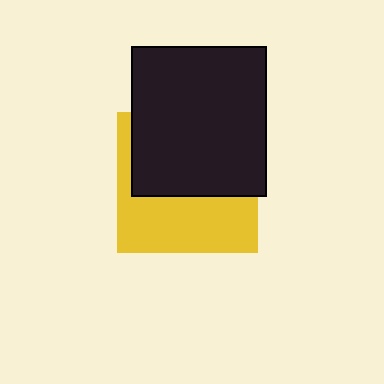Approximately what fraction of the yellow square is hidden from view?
Roughly 55% of the yellow square is hidden behind the black rectangle.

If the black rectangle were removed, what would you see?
You would see the complete yellow square.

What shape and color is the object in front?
The object in front is a black rectangle.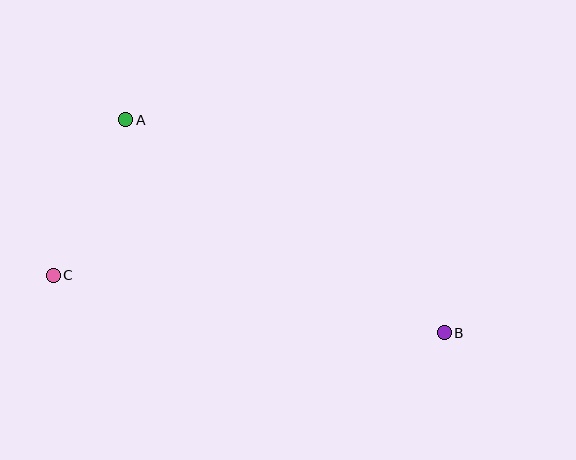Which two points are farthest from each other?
Points B and C are farthest from each other.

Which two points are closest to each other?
Points A and C are closest to each other.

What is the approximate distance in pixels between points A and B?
The distance between A and B is approximately 383 pixels.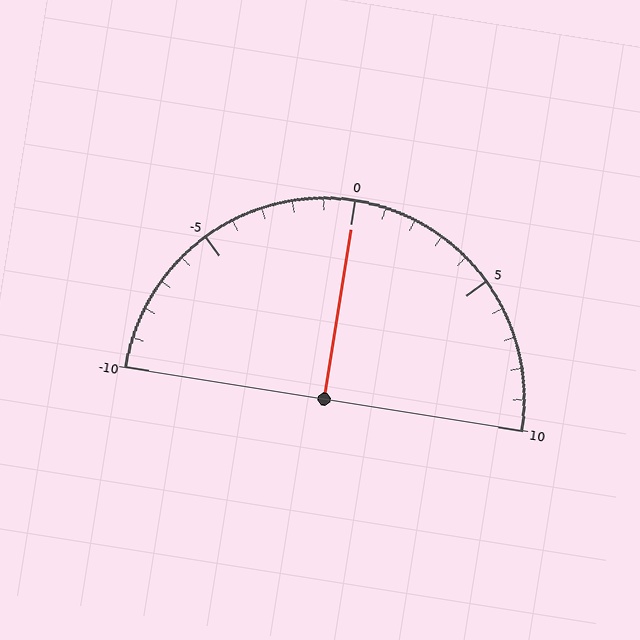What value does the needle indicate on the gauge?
The needle indicates approximately 0.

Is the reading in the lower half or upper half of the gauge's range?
The reading is in the upper half of the range (-10 to 10).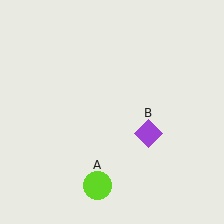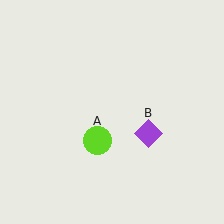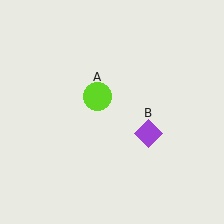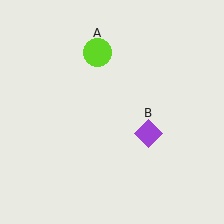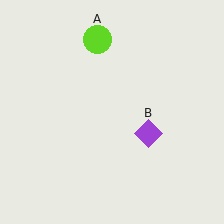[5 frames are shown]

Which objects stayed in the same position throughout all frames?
Purple diamond (object B) remained stationary.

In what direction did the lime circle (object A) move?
The lime circle (object A) moved up.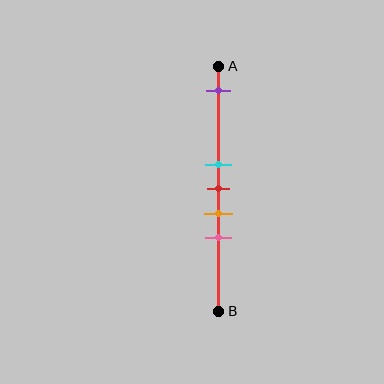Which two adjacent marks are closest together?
The cyan and red marks are the closest adjacent pair.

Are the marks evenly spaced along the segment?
No, the marks are not evenly spaced.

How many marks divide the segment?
There are 5 marks dividing the segment.